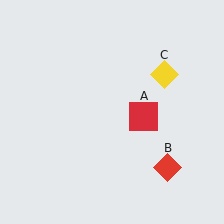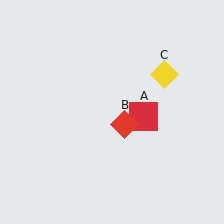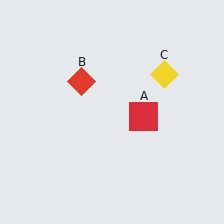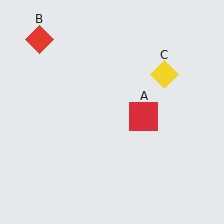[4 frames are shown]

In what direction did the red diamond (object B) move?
The red diamond (object B) moved up and to the left.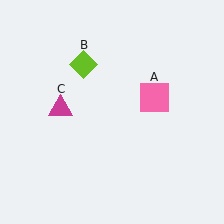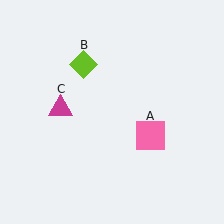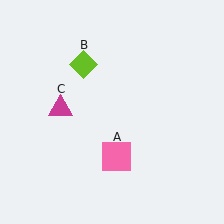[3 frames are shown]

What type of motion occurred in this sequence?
The pink square (object A) rotated clockwise around the center of the scene.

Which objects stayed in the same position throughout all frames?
Lime diamond (object B) and magenta triangle (object C) remained stationary.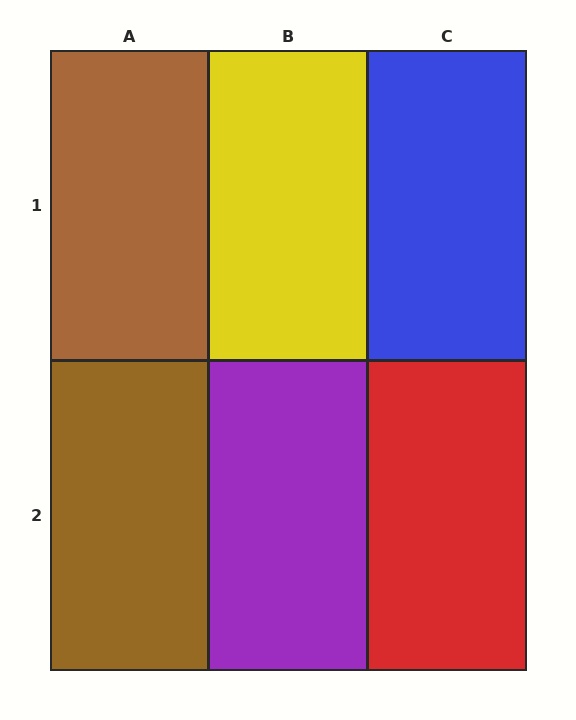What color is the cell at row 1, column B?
Yellow.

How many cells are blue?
1 cell is blue.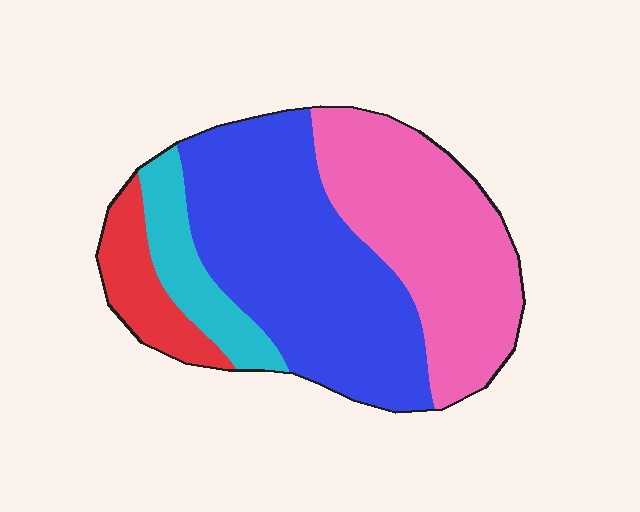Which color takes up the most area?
Blue, at roughly 45%.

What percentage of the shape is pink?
Pink takes up about one third (1/3) of the shape.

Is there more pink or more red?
Pink.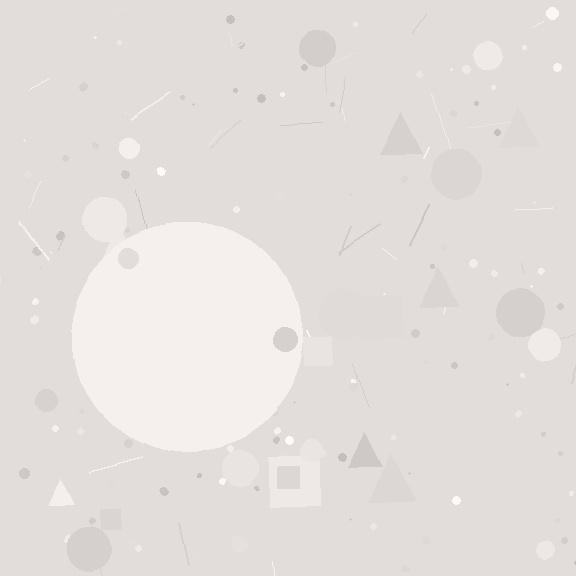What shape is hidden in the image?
A circle is hidden in the image.